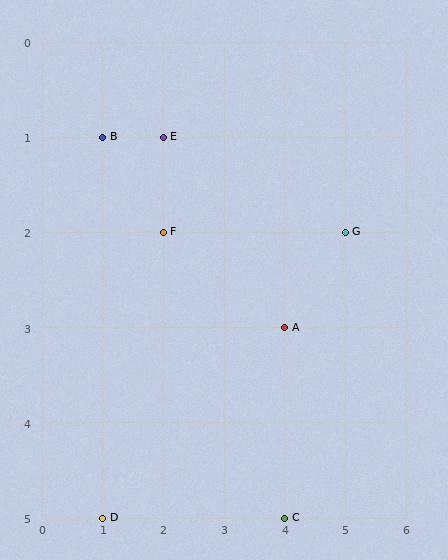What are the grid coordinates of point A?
Point A is at grid coordinates (4, 3).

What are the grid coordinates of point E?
Point E is at grid coordinates (2, 1).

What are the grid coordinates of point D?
Point D is at grid coordinates (1, 5).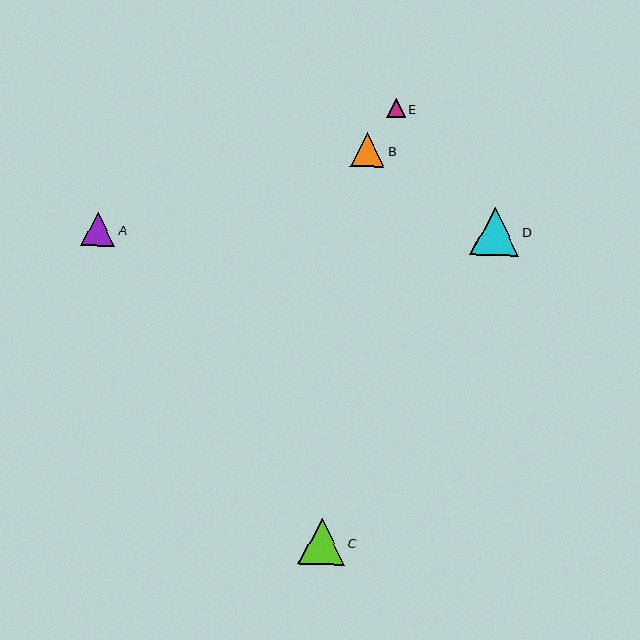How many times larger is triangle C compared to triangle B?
Triangle C is approximately 1.4 times the size of triangle B.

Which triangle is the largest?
Triangle D is the largest with a size of approximately 48 pixels.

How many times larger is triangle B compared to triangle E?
Triangle B is approximately 1.8 times the size of triangle E.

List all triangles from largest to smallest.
From largest to smallest: D, C, A, B, E.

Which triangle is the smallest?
Triangle E is the smallest with a size of approximately 19 pixels.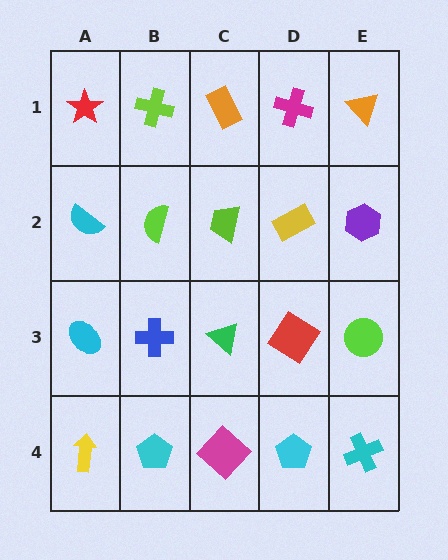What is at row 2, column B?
A lime semicircle.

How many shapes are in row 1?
5 shapes.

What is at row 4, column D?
A cyan pentagon.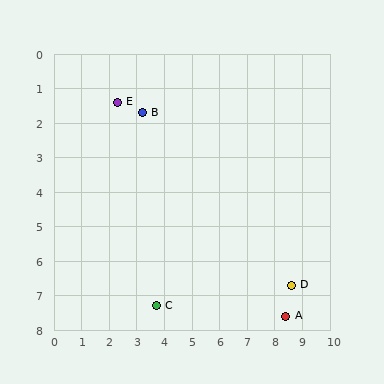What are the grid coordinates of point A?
Point A is at approximately (8.4, 7.6).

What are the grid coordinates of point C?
Point C is at approximately (3.7, 7.3).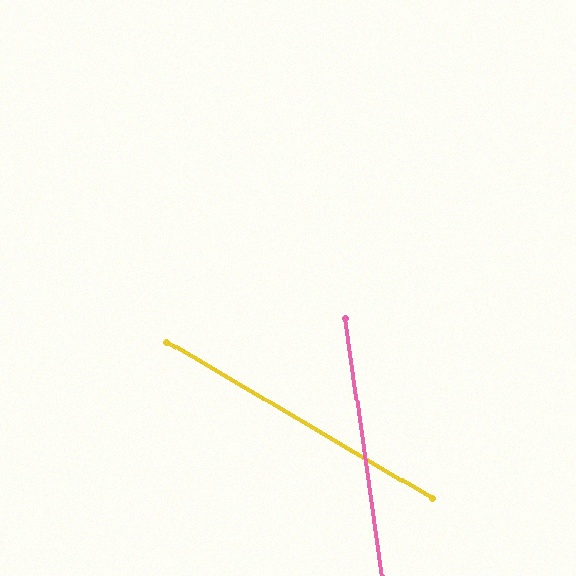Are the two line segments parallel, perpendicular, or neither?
Neither parallel nor perpendicular — they differ by about 51°.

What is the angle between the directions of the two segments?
Approximately 51 degrees.